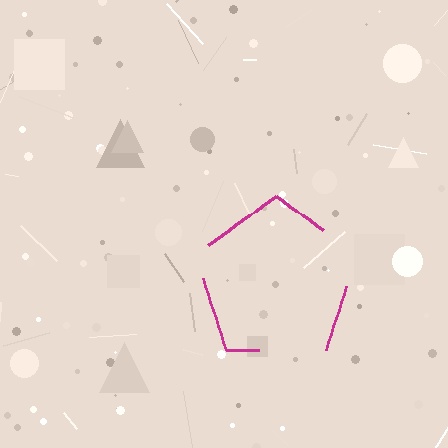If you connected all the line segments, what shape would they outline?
They would outline a pentagon.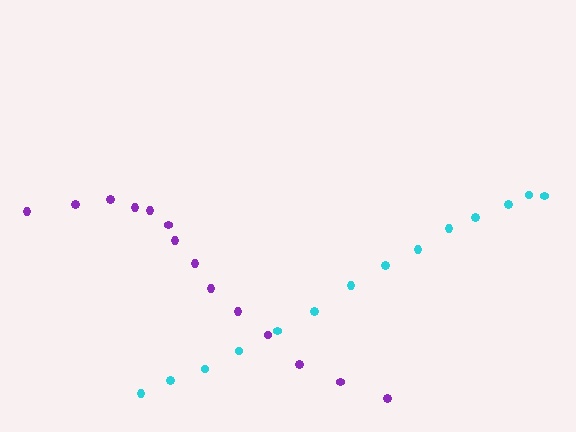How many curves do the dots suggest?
There are 2 distinct paths.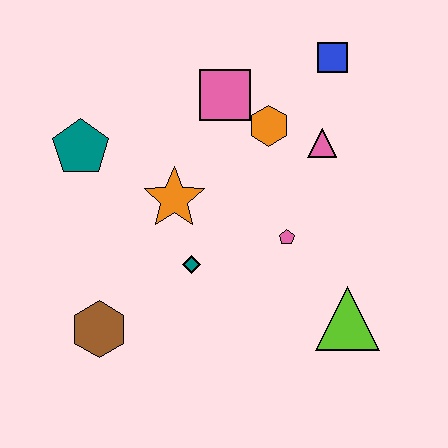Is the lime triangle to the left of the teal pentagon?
No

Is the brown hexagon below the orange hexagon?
Yes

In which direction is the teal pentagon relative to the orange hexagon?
The teal pentagon is to the left of the orange hexagon.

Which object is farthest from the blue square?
The brown hexagon is farthest from the blue square.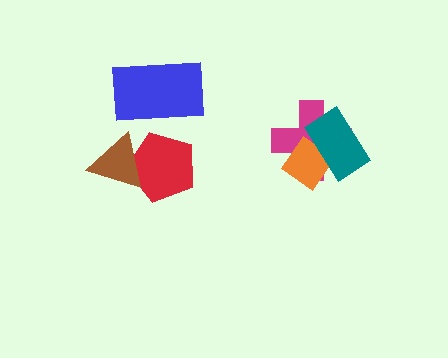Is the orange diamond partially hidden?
Yes, it is partially covered by another shape.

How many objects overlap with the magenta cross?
2 objects overlap with the magenta cross.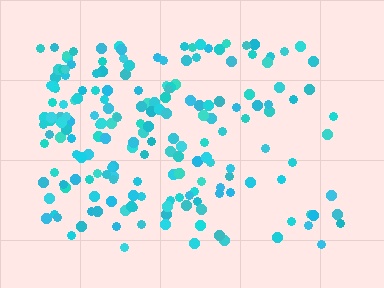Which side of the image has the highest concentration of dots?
The left.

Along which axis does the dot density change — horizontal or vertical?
Horizontal.